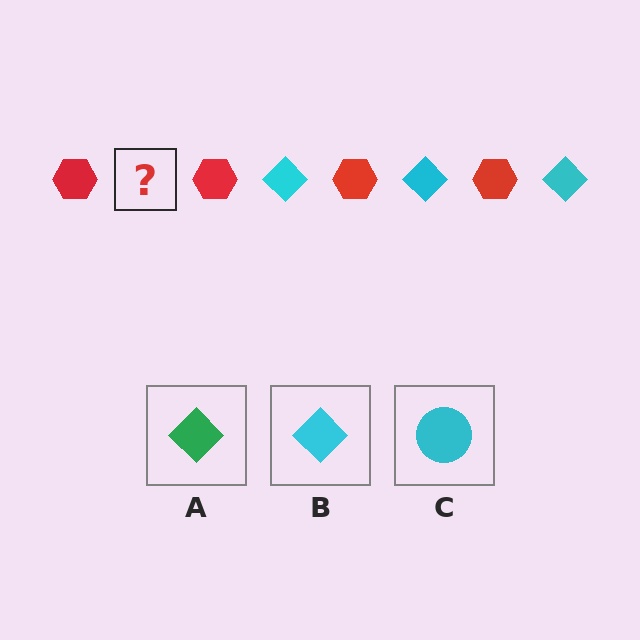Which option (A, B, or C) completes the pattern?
B.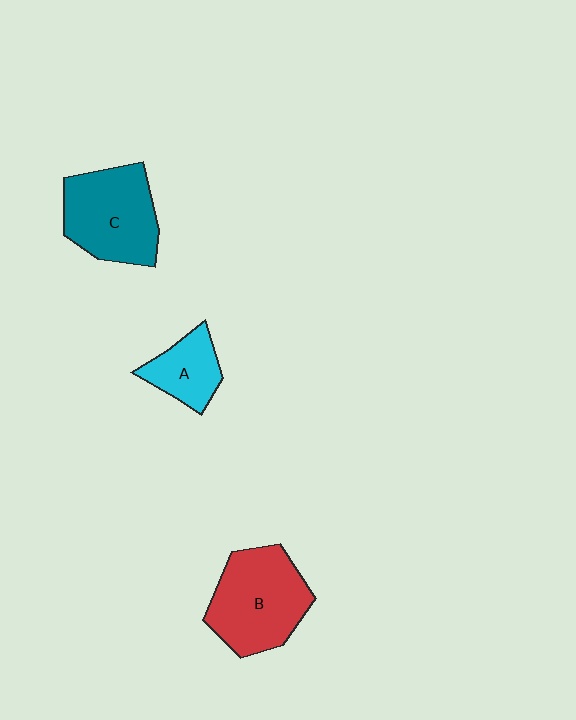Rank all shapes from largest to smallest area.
From largest to smallest: B (red), C (teal), A (cyan).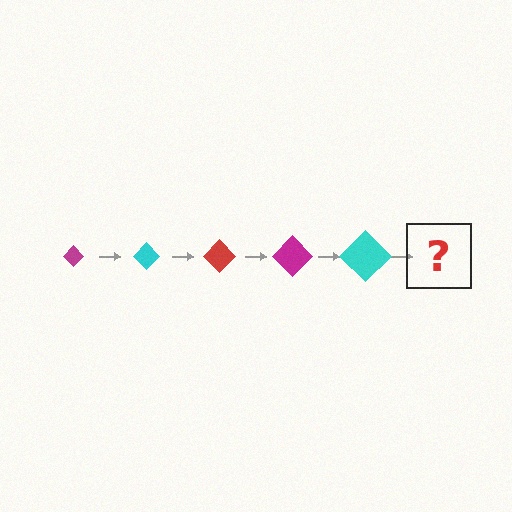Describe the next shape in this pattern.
It should be a red diamond, larger than the previous one.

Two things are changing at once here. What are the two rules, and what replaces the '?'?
The two rules are that the diamond grows larger each step and the color cycles through magenta, cyan, and red. The '?' should be a red diamond, larger than the previous one.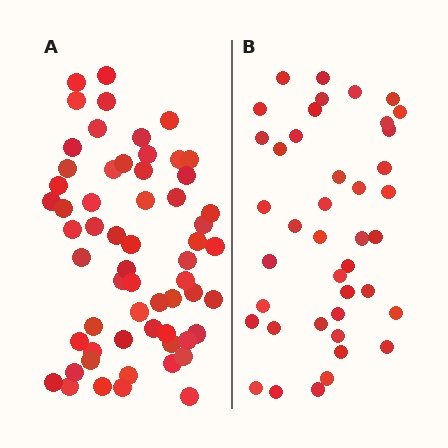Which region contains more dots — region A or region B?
Region A (the left region) has more dots.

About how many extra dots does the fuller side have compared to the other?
Region A has approximately 20 more dots than region B.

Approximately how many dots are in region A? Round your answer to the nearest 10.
About 60 dots.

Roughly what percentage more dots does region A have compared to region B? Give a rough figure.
About 45% more.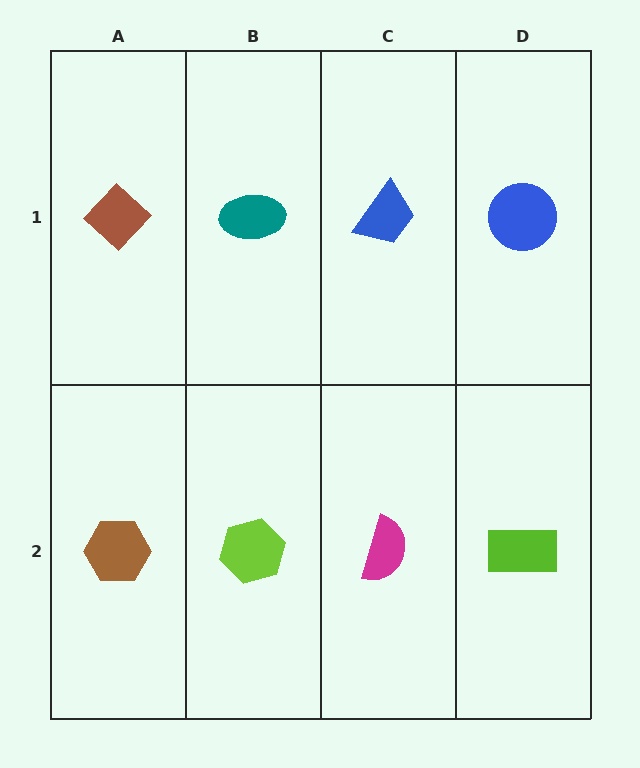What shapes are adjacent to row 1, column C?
A magenta semicircle (row 2, column C), a teal ellipse (row 1, column B), a blue circle (row 1, column D).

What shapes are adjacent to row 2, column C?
A blue trapezoid (row 1, column C), a lime hexagon (row 2, column B), a lime rectangle (row 2, column D).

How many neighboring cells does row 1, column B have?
3.